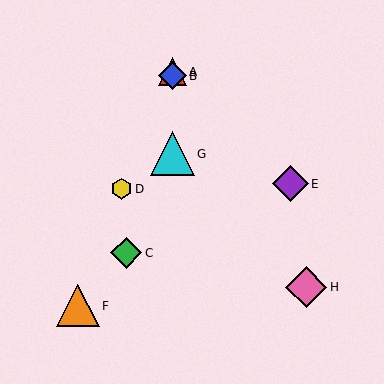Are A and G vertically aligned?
Yes, both are at x≈172.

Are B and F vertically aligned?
No, B is at x≈172 and F is at x≈78.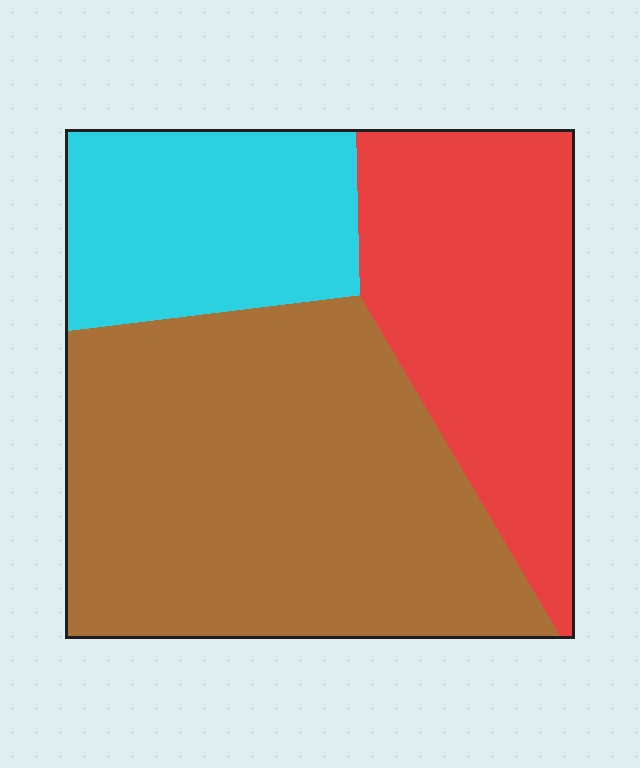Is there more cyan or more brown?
Brown.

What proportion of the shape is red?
Red takes up about one quarter (1/4) of the shape.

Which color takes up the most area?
Brown, at roughly 50%.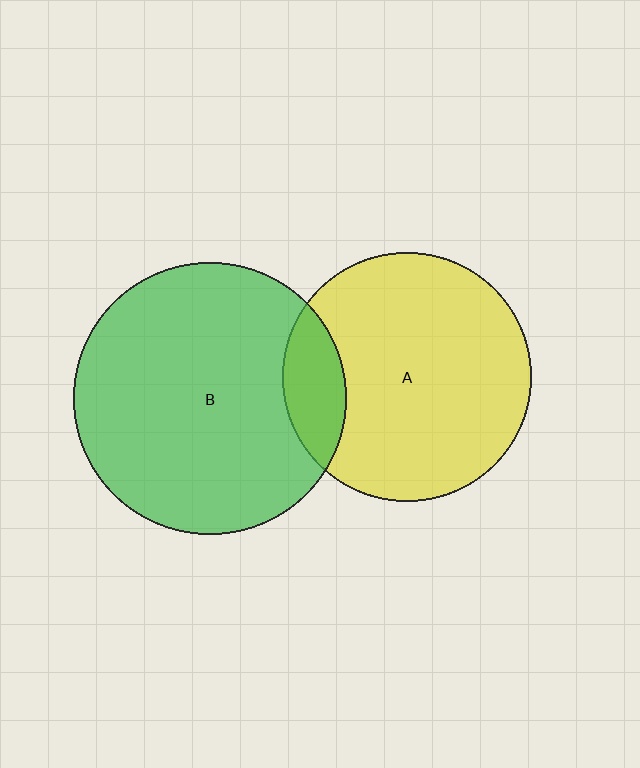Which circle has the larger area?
Circle B (green).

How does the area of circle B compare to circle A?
Approximately 1.2 times.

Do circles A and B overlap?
Yes.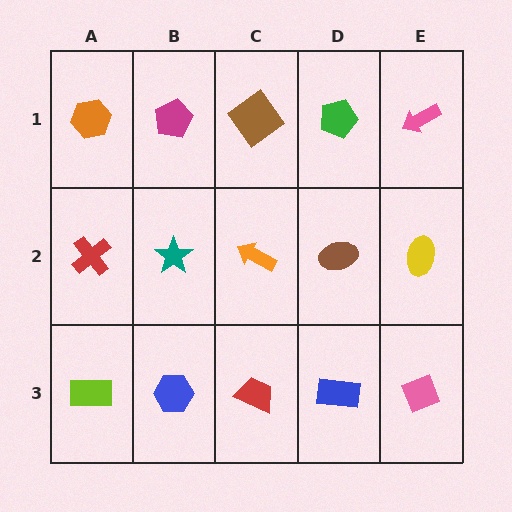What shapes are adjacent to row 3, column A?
A red cross (row 2, column A), a blue hexagon (row 3, column B).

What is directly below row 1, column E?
A yellow ellipse.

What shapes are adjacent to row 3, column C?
An orange arrow (row 2, column C), a blue hexagon (row 3, column B), a blue rectangle (row 3, column D).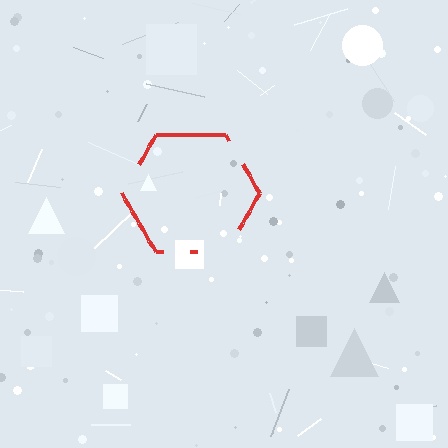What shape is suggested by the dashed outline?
The dashed outline suggests a hexagon.